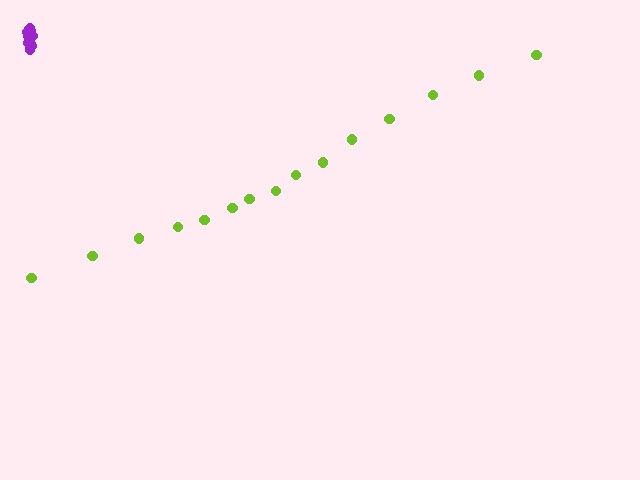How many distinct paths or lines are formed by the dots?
There are 2 distinct paths.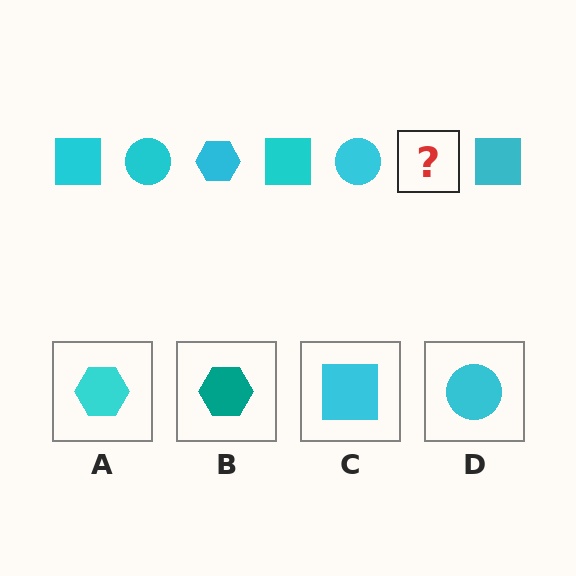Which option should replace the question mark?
Option A.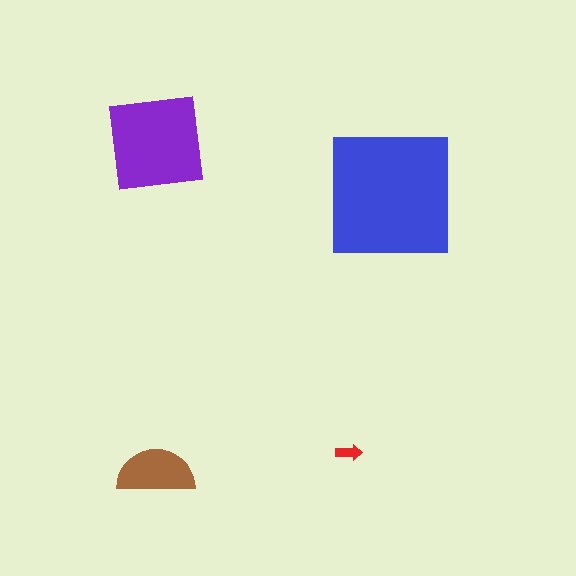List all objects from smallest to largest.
The red arrow, the brown semicircle, the purple square, the blue square.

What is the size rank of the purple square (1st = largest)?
2nd.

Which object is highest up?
The purple square is topmost.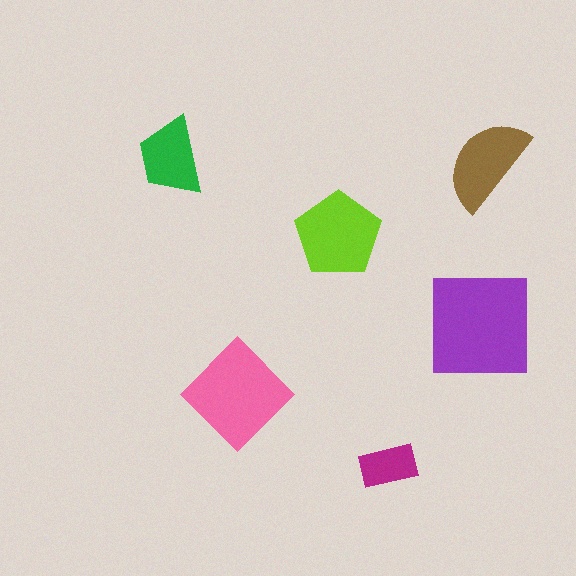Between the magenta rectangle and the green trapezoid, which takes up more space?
The green trapezoid.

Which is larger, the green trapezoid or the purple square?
The purple square.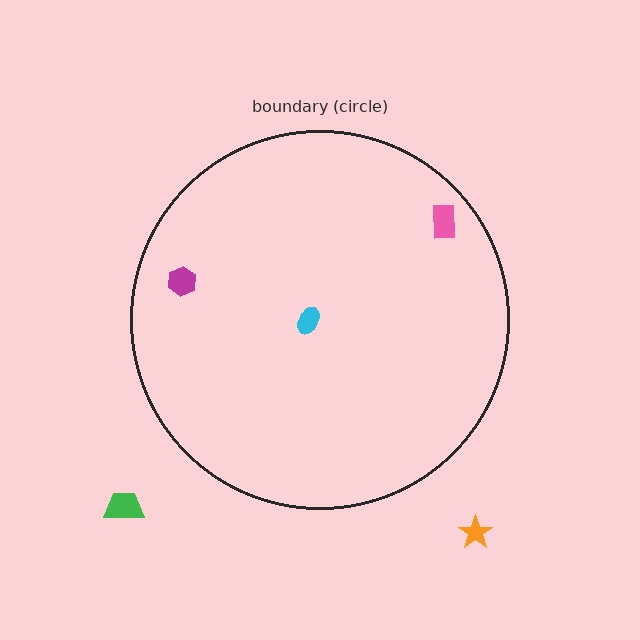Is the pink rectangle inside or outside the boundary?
Inside.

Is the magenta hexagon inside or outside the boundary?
Inside.